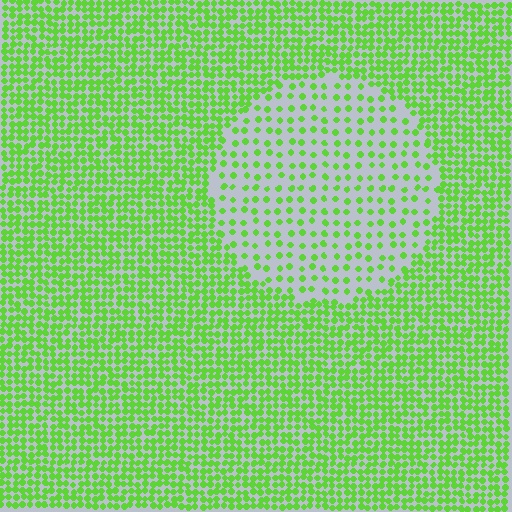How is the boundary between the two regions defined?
The boundary is defined by a change in element density (approximately 2.5x ratio). All elements are the same color, size, and shape.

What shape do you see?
I see a circle.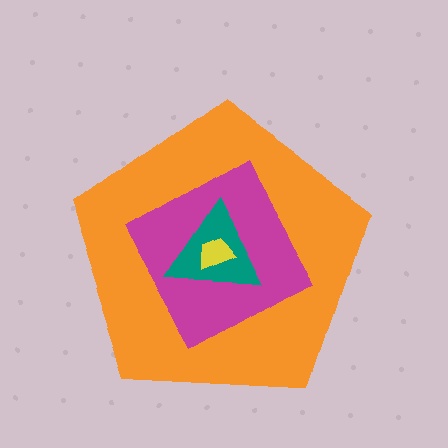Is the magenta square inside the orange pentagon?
Yes.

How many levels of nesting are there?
4.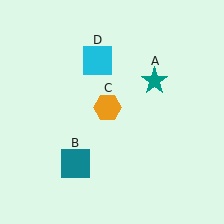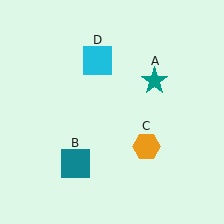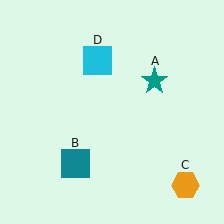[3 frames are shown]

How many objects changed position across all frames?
1 object changed position: orange hexagon (object C).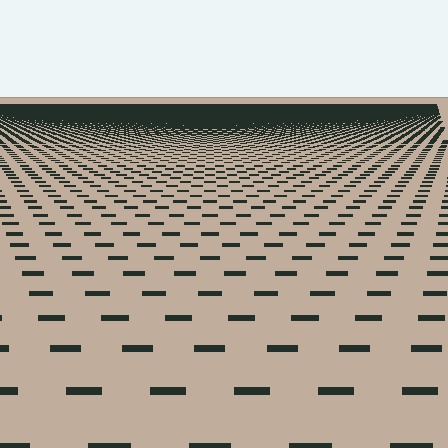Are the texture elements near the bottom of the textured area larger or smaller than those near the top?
Larger. Near the bottom, elements are closer to the viewer and appear at a bigger on-screen size.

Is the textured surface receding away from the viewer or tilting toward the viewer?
The surface is receding away from the viewer. Texture elements get smaller and denser toward the top.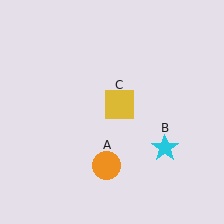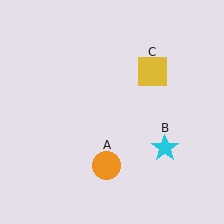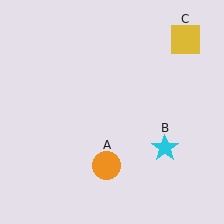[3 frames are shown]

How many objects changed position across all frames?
1 object changed position: yellow square (object C).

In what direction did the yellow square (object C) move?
The yellow square (object C) moved up and to the right.